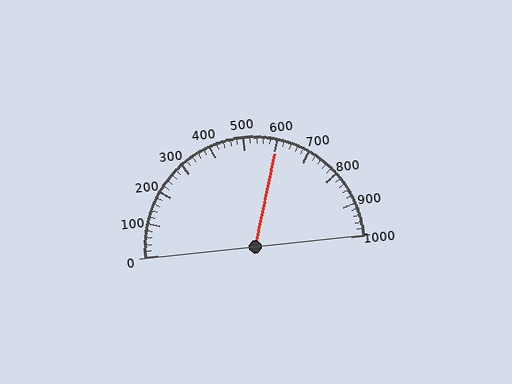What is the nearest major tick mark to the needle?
The nearest major tick mark is 600.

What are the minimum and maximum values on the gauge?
The gauge ranges from 0 to 1000.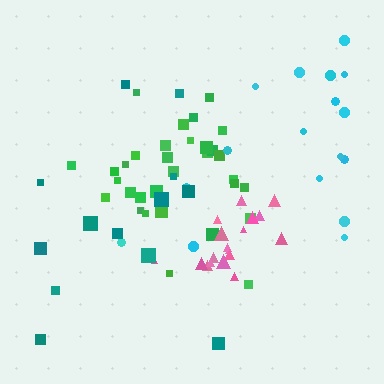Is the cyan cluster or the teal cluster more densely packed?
Cyan.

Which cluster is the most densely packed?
Pink.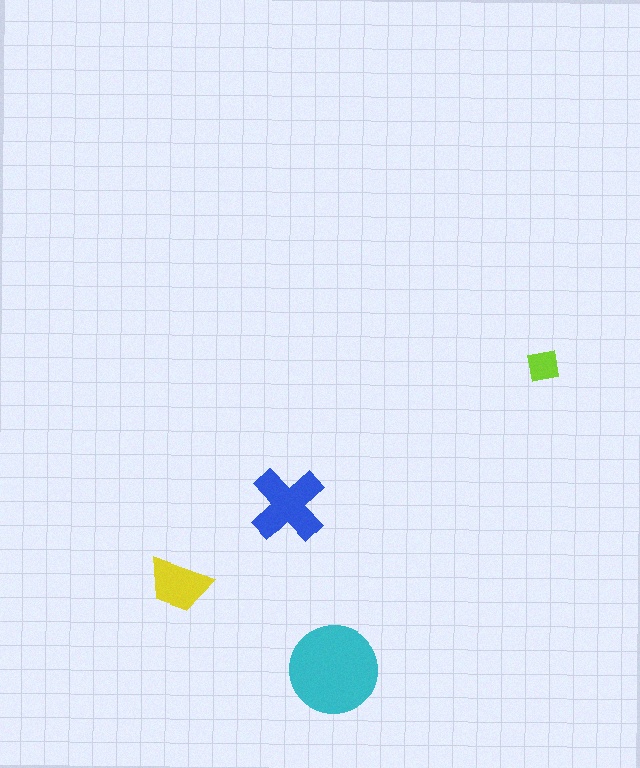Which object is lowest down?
The cyan circle is bottommost.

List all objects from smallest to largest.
The lime square, the yellow trapezoid, the blue cross, the cyan circle.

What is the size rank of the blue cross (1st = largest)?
2nd.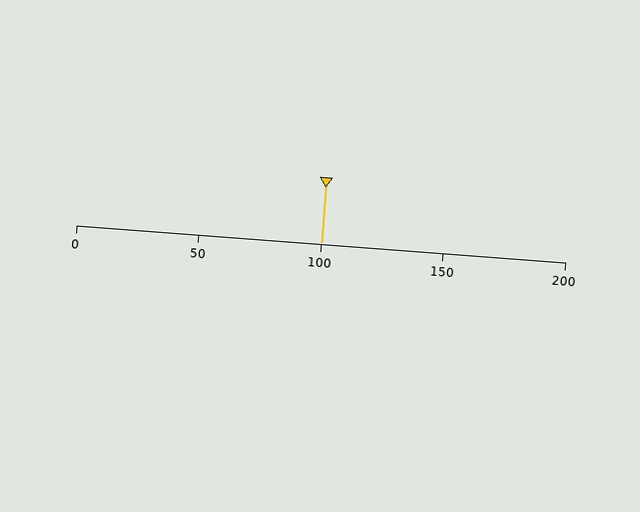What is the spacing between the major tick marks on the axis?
The major ticks are spaced 50 apart.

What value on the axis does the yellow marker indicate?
The marker indicates approximately 100.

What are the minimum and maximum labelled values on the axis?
The axis runs from 0 to 200.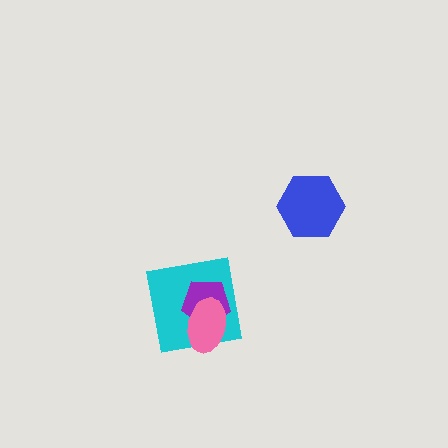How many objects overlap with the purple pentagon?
2 objects overlap with the purple pentagon.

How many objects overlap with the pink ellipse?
2 objects overlap with the pink ellipse.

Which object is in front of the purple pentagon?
The pink ellipse is in front of the purple pentagon.